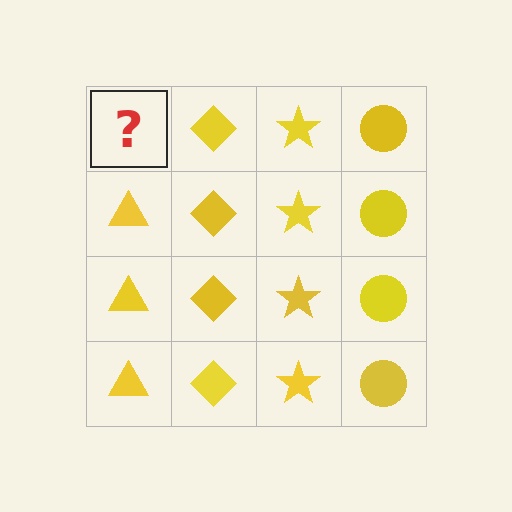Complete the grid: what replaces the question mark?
The question mark should be replaced with a yellow triangle.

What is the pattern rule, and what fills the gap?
The rule is that each column has a consistent shape. The gap should be filled with a yellow triangle.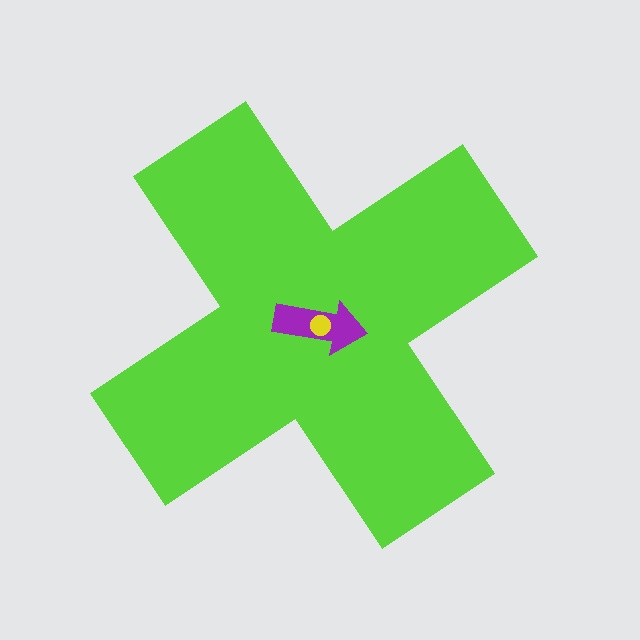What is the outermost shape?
The lime cross.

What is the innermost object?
The yellow circle.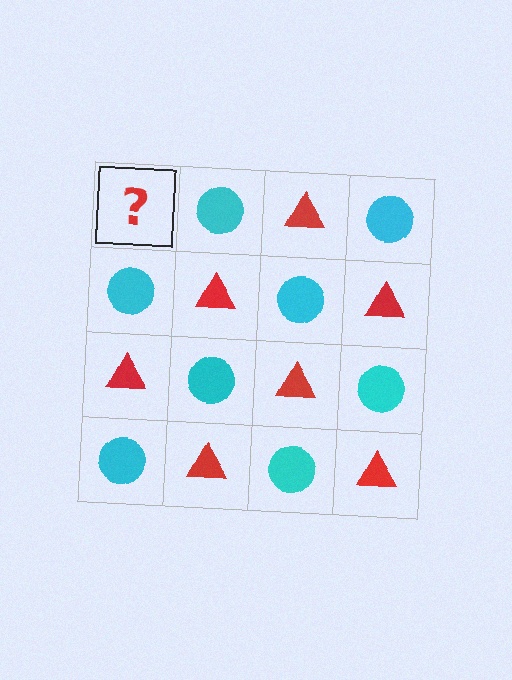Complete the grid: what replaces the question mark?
The question mark should be replaced with a red triangle.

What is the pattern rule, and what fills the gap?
The rule is that it alternates red triangle and cyan circle in a checkerboard pattern. The gap should be filled with a red triangle.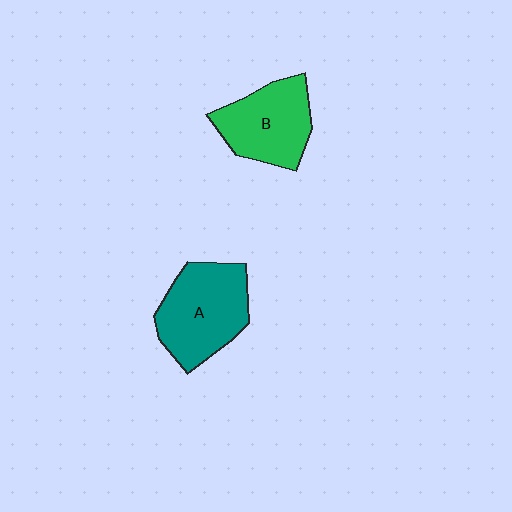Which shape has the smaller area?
Shape B (green).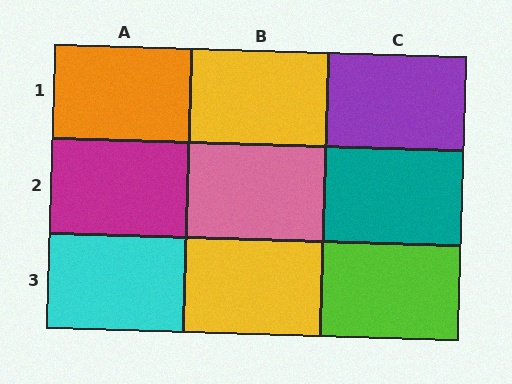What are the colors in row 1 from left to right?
Orange, yellow, purple.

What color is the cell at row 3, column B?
Yellow.